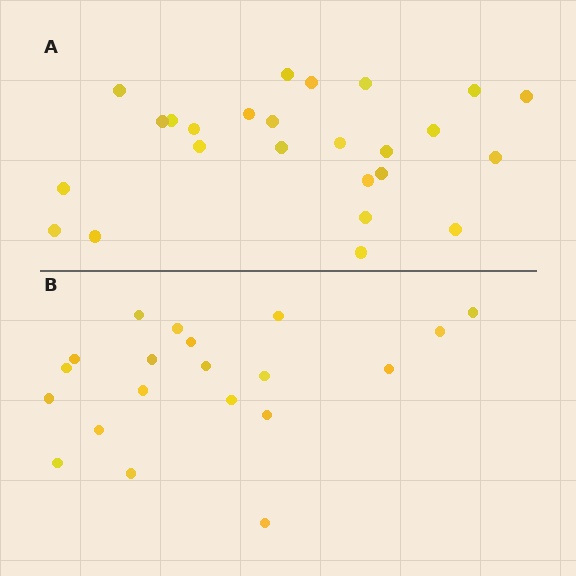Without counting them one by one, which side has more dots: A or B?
Region A (the top region) has more dots.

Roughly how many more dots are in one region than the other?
Region A has about 5 more dots than region B.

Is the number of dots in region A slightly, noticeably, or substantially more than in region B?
Region A has noticeably more, but not dramatically so. The ratio is roughly 1.2 to 1.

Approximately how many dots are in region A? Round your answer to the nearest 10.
About 20 dots. (The exact count is 25, which rounds to 20.)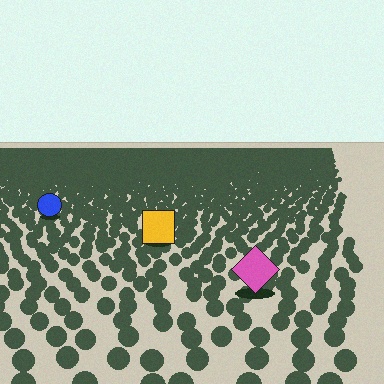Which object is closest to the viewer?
The pink diamond is closest. The texture marks near it are larger and more spread out.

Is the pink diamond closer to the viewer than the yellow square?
Yes. The pink diamond is closer — you can tell from the texture gradient: the ground texture is coarser near it.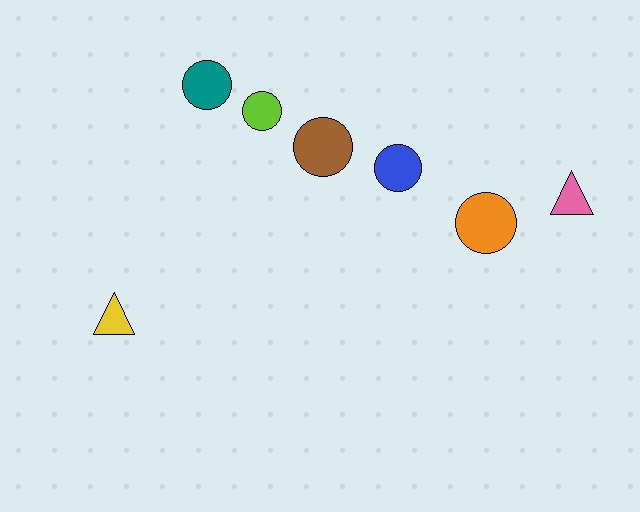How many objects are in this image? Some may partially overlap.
There are 7 objects.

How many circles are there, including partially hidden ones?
There are 5 circles.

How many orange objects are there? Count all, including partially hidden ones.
There is 1 orange object.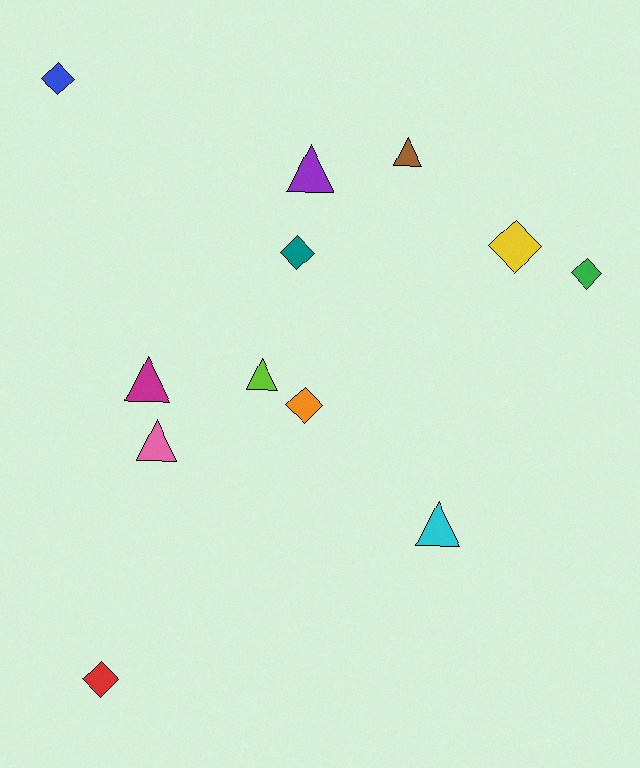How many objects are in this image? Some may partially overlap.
There are 12 objects.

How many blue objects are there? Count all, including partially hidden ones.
There is 1 blue object.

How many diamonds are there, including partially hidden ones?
There are 6 diamonds.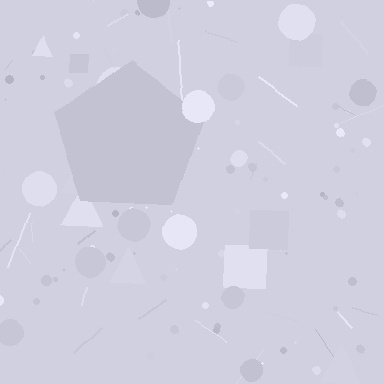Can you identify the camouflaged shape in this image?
The camouflaged shape is a pentagon.